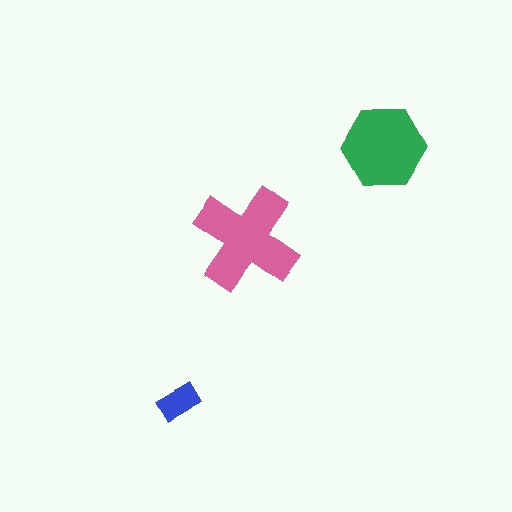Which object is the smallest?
The blue rectangle.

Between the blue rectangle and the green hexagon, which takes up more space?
The green hexagon.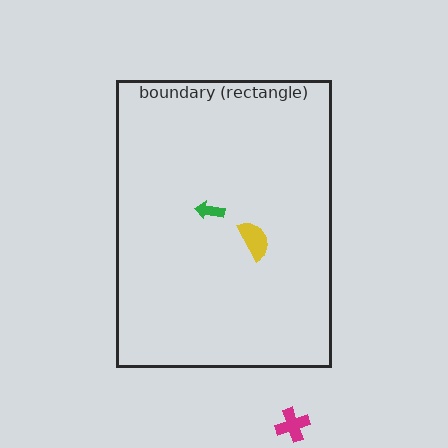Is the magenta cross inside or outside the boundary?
Outside.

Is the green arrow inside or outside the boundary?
Inside.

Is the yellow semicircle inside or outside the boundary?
Inside.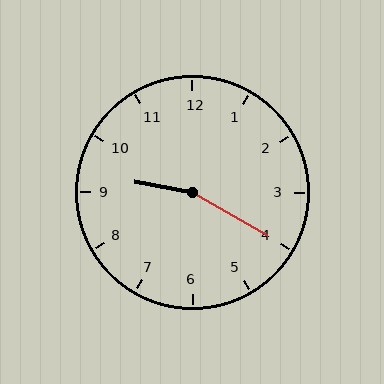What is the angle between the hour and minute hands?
Approximately 160 degrees.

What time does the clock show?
9:20.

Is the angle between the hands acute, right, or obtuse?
It is obtuse.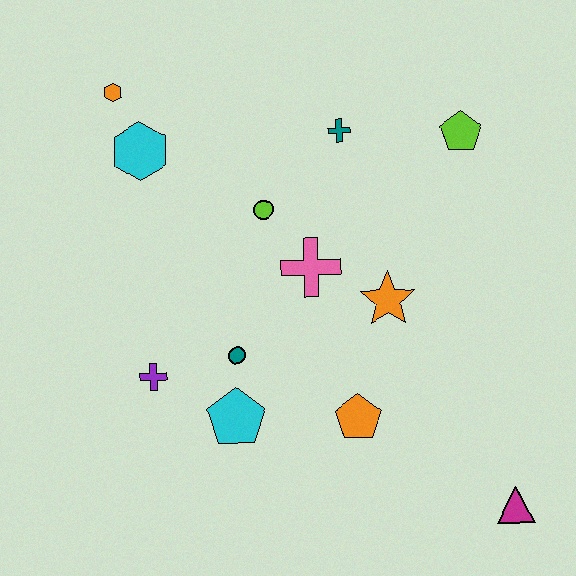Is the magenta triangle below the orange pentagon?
Yes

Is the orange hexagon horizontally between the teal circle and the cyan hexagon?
No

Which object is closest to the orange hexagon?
The cyan hexagon is closest to the orange hexagon.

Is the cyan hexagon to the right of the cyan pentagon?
No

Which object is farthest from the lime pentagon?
The purple cross is farthest from the lime pentagon.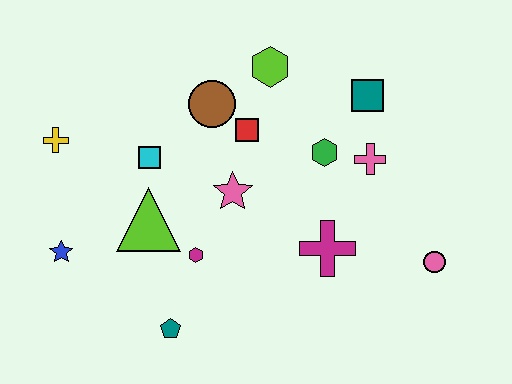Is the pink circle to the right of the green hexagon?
Yes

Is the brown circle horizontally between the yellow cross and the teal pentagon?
No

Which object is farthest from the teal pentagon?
The teal square is farthest from the teal pentagon.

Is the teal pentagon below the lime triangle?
Yes